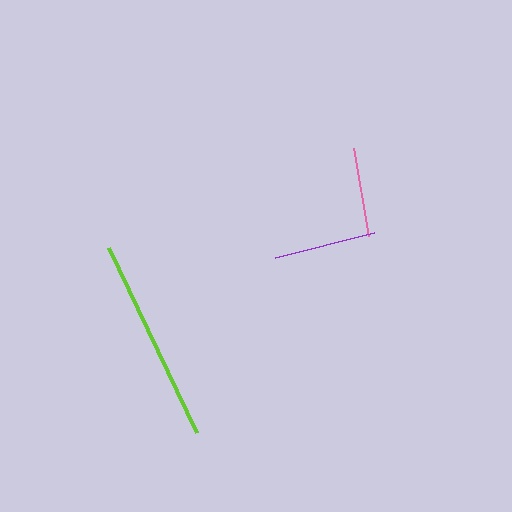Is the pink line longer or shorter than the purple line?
The purple line is longer than the pink line.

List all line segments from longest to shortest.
From longest to shortest: lime, purple, pink.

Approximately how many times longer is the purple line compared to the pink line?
The purple line is approximately 1.1 times the length of the pink line.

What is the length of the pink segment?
The pink segment is approximately 90 pixels long.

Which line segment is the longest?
The lime line is the longest at approximately 205 pixels.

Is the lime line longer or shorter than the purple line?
The lime line is longer than the purple line.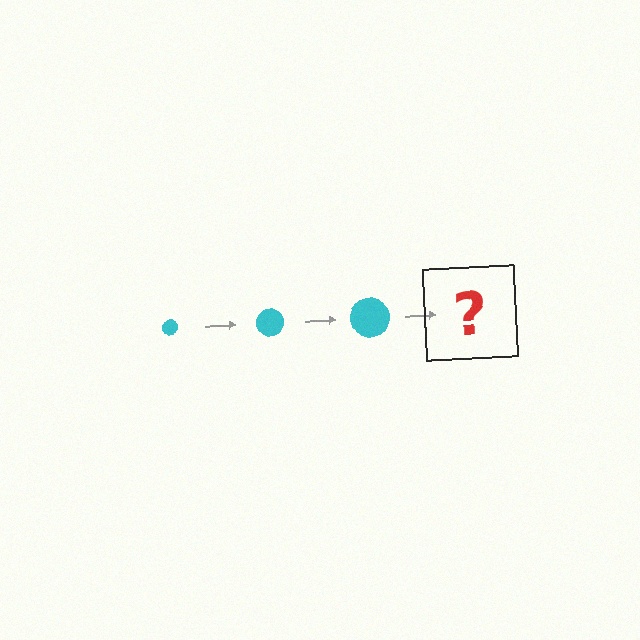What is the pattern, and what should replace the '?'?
The pattern is that the circle gets progressively larger each step. The '?' should be a cyan circle, larger than the previous one.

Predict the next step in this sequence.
The next step is a cyan circle, larger than the previous one.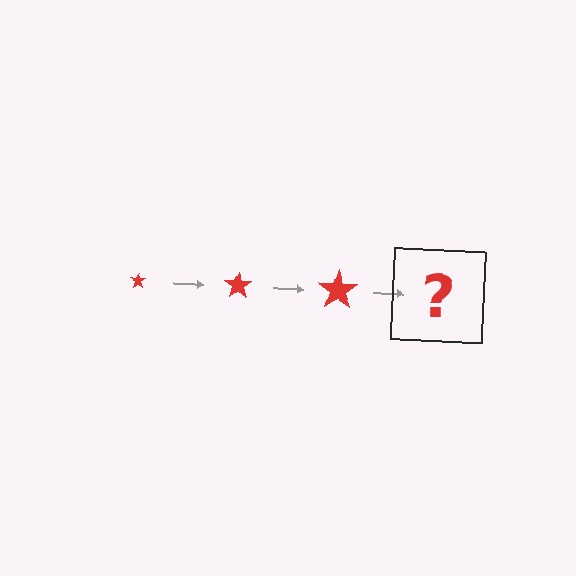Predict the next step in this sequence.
The next step is a red star, larger than the previous one.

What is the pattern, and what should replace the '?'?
The pattern is that the star gets progressively larger each step. The '?' should be a red star, larger than the previous one.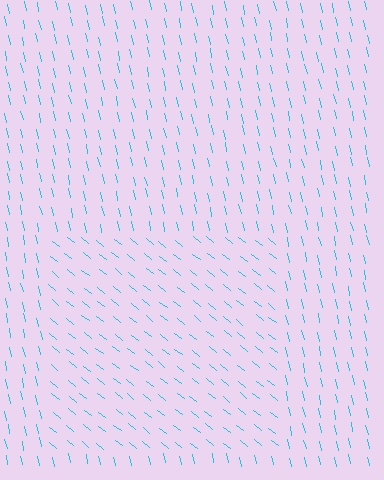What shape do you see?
I see a rectangle.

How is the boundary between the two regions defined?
The boundary is defined purely by a change in line orientation (approximately 39 degrees difference). All lines are the same color and thickness.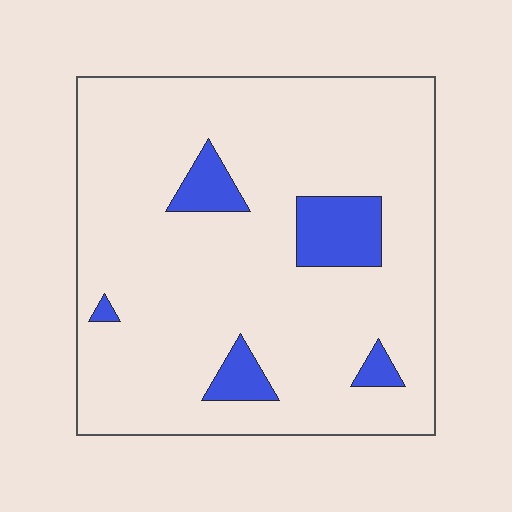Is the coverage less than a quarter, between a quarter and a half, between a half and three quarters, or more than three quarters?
Less than a quarter.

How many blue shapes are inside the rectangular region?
5.